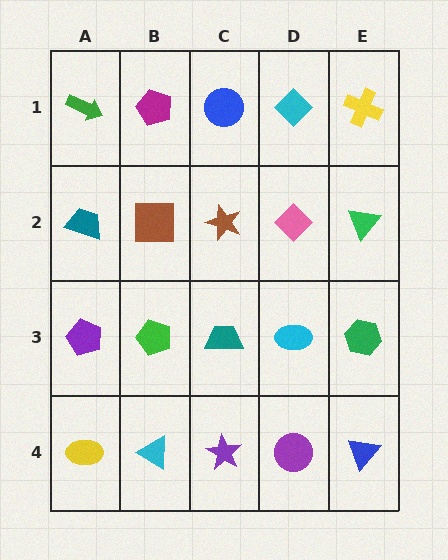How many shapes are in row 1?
5 shapes.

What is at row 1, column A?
A green arrow.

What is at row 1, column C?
A blue circle.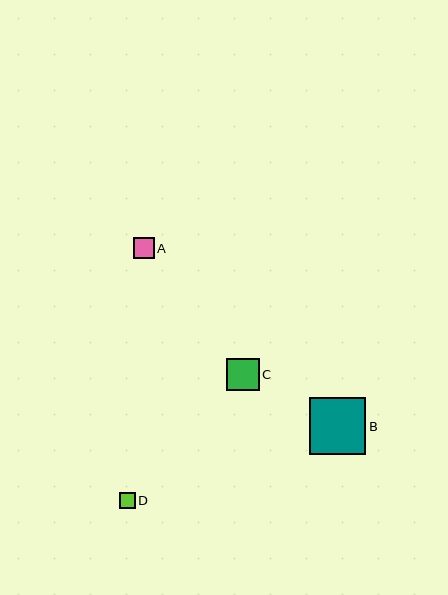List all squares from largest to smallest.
From largest to smallest: B, C, A, D.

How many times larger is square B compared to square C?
Square B is approximately 1.8 times the size of square C.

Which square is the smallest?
Square D is the smallest with a size of approximately 16 pixels.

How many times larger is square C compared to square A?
Square C is approximately 1.5 times the size of square A.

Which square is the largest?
Square B is the largest with a size of approximately 56 pixels.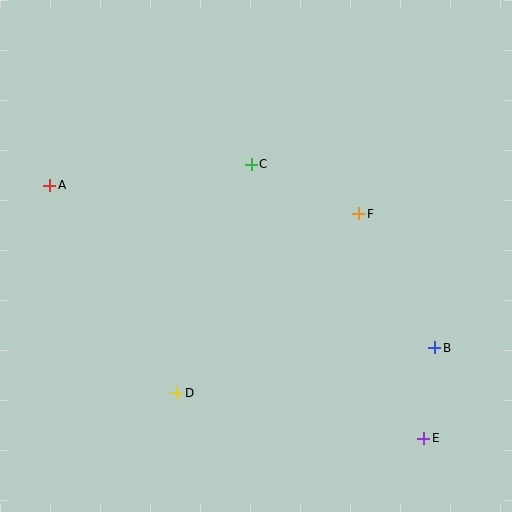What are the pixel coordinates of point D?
Point D is at (177, 393).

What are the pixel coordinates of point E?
Point E is at (424, 438).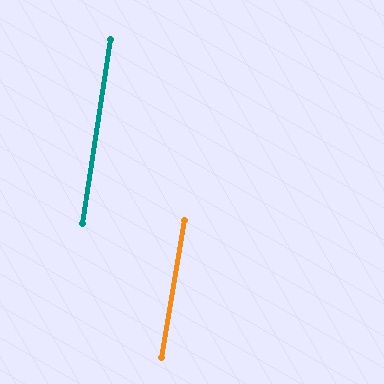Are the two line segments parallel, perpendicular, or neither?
Parallel — their directions differ by only 0.5°.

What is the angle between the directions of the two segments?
Approximately 1 degree.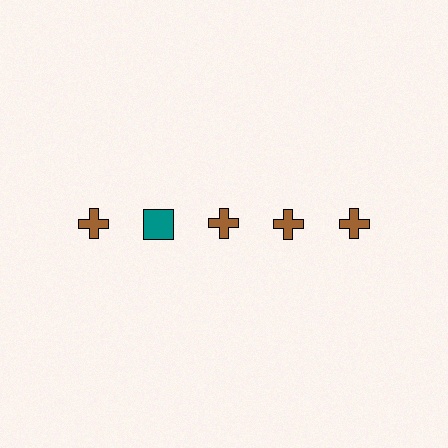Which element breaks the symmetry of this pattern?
The teal square in the top row, second from left column breaks the symmetry. All other shapes are brown crosses.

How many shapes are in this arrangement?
There are 5 shapes arranged in a grid pattern.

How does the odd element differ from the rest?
It differs in both color (teal instead of brown) and shape (square instead of cross).